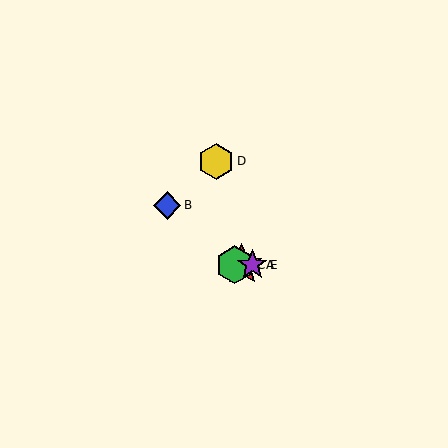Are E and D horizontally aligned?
No, E is at y≈265 and D is at y≈161.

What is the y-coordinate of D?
Object D is at y≈161.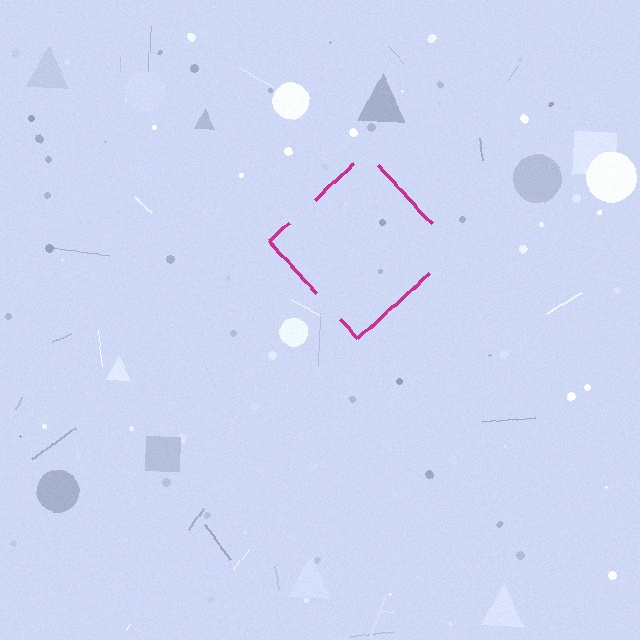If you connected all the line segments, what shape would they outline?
They would outline a diamond.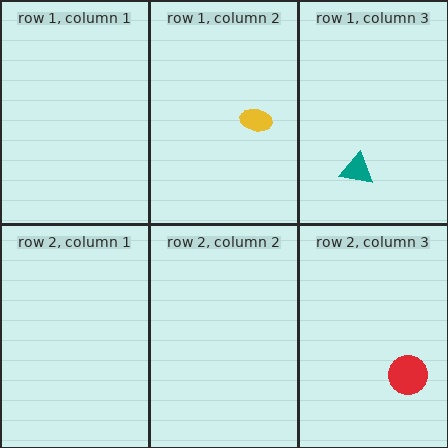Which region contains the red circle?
The row 2, column 3 region.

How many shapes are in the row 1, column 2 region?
1.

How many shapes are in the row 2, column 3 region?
1.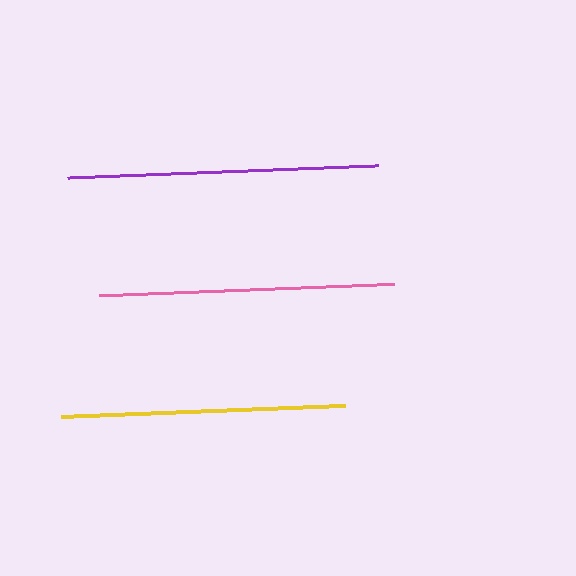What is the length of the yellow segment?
The yellow segment is approximately 284 pixels long.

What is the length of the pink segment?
The pink segment is approximately 295 pixels long.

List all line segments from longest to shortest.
From longest to shortest: purple, pink, yellow.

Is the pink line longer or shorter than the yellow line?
The pink line is longer than the yellow line.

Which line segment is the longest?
The purple line is the longest at approximately 311 pixels.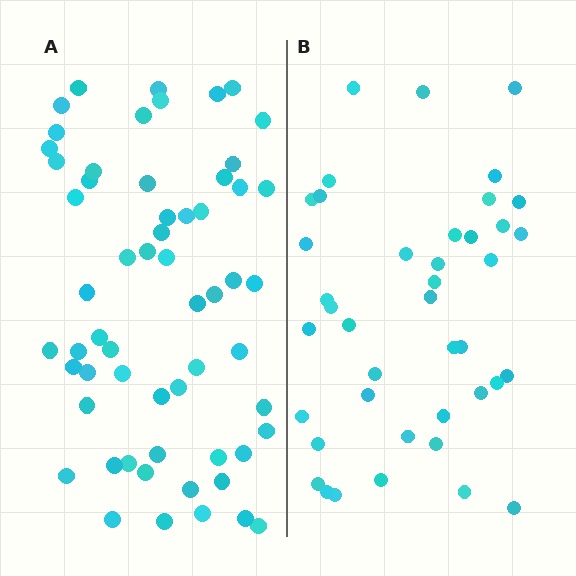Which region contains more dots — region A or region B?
Region A (the left region) has more dots.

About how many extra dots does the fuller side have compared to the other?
Region A has approximately 20 more dots than region B.